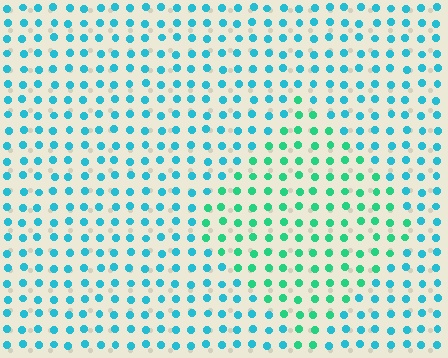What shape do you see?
I see a diamond.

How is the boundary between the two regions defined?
The boundary is defined purely by a slight shift in hue (about 36 degrees). Spacing, size, and orientation are identical on both sides.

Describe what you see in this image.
The image is filled with small cyan elements in a uniform arrangement. A diamond-shaped region is visible where the elements are tinted to a slightly different hue, forming a subtle color boundary.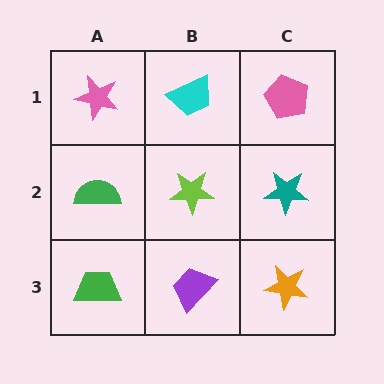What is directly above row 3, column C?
A teal star.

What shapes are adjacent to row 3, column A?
A green semicircle (row 2, column A), a purple trapezoid (row 3, column B).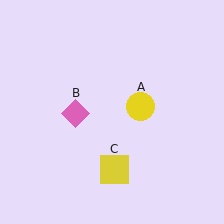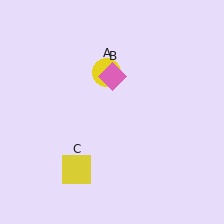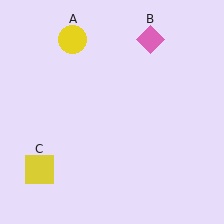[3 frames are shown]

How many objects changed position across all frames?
3 objects changed position: yellow circle (object A), pink diamond (object B), yellow square (object C).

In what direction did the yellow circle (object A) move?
The yellow circle (object A) moved up and to the left.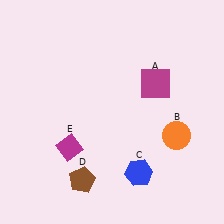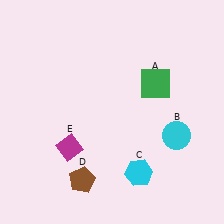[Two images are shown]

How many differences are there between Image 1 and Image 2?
There are 3 differences between the two images.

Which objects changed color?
A changed from magenta to green. B changed from orange to cyan. C changed from blue to cyan.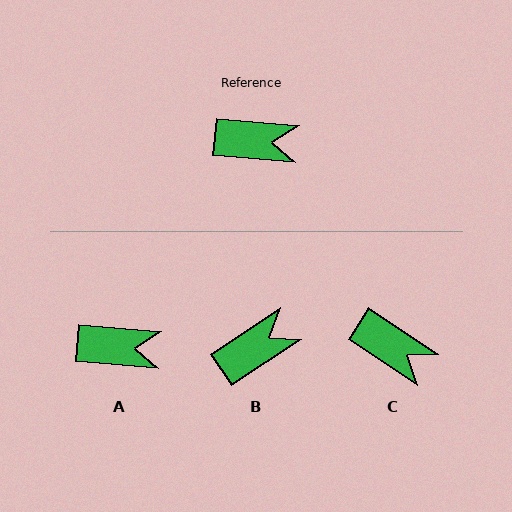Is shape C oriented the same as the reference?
No, it is off by about 29 degrees.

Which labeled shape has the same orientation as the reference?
A.